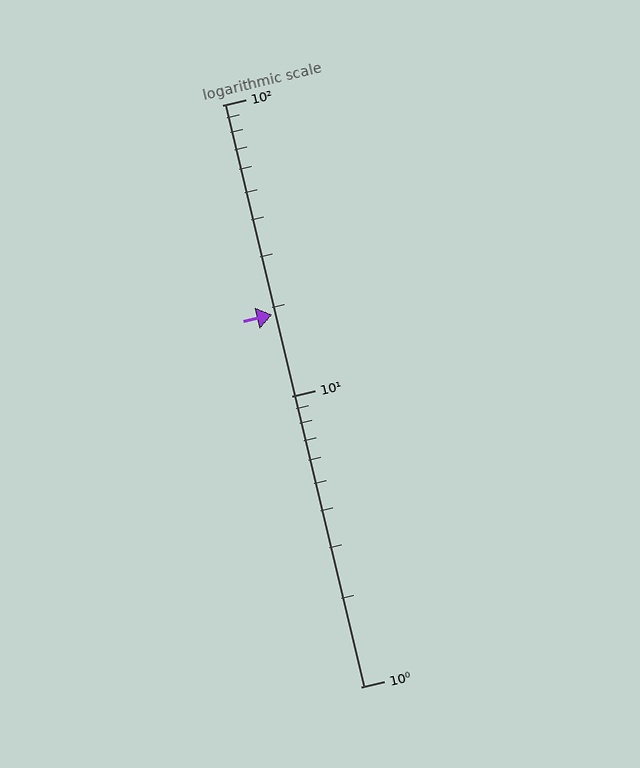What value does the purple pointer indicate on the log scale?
The pointer indicates approximately 19.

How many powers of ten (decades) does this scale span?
The scale spans 2 decades, from 1 to 100.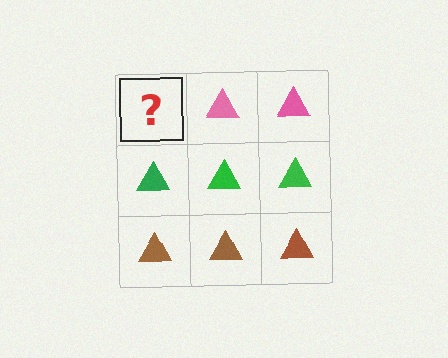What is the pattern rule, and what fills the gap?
The rule is that each row has a consistent color. The gap should be filled with a pink triangle.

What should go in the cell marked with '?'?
The missing cell should contain a pink triangle.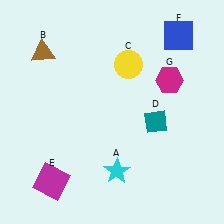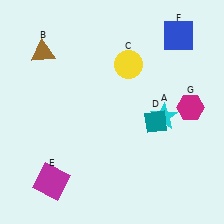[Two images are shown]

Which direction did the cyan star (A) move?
The cyan star (A) moved up.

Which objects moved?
The objects that moved are: the cyan star (A), the magenta hexagon (G).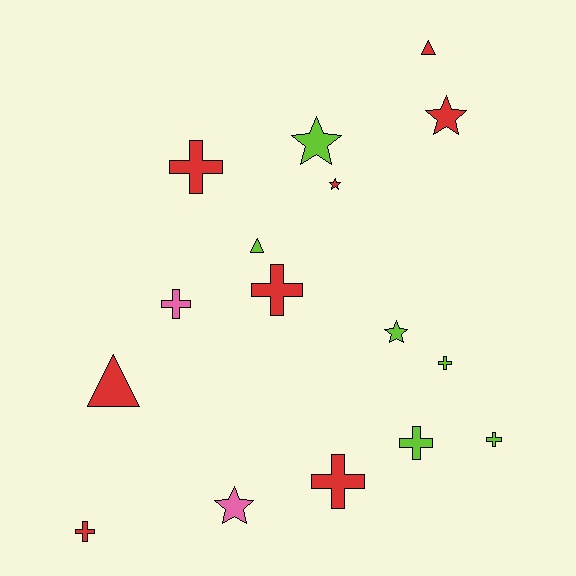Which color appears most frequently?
Red, with 8 objects.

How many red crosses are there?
There are 4 red crosses.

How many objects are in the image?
There are 16 objects.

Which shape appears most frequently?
Cross, with 8 objects.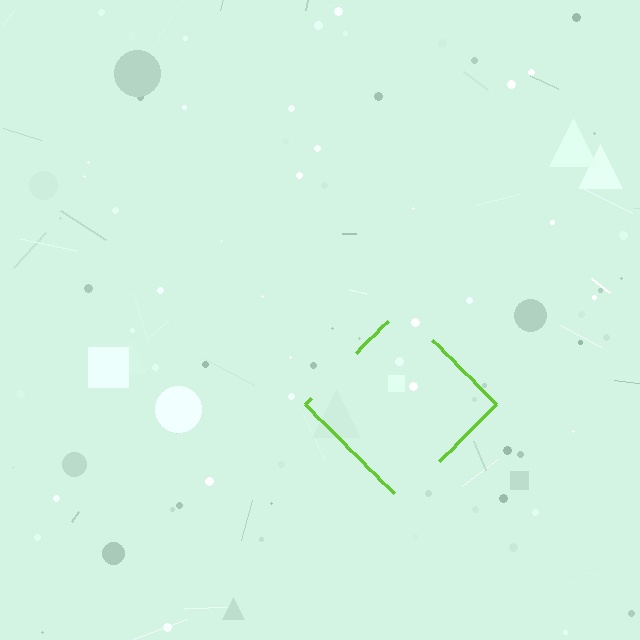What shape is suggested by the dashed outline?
The dashed outline suggests a diamond.